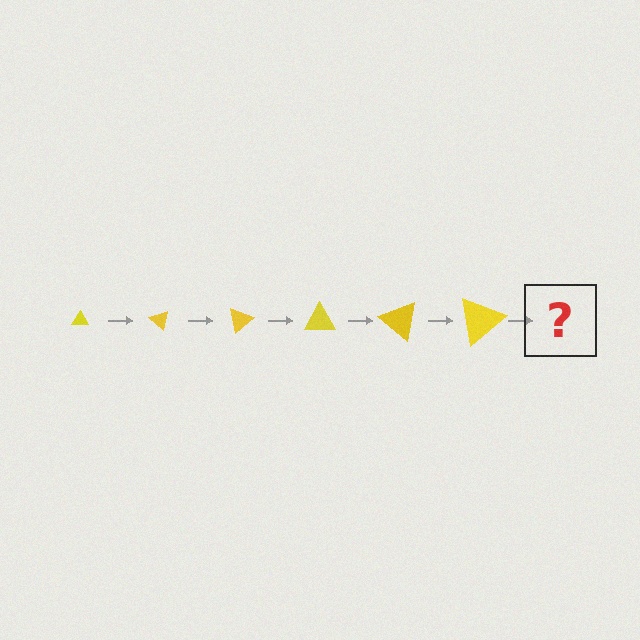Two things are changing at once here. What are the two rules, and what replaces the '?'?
The two rules are that the triangle grows larger each step and it rotates 40 degrees each step. The '?' should be a triangle, larger than the previous one and rotated 240 degrees from the start.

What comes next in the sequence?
The next element should be a triangle, larger than the previous one and rotated 240 degrees from the start.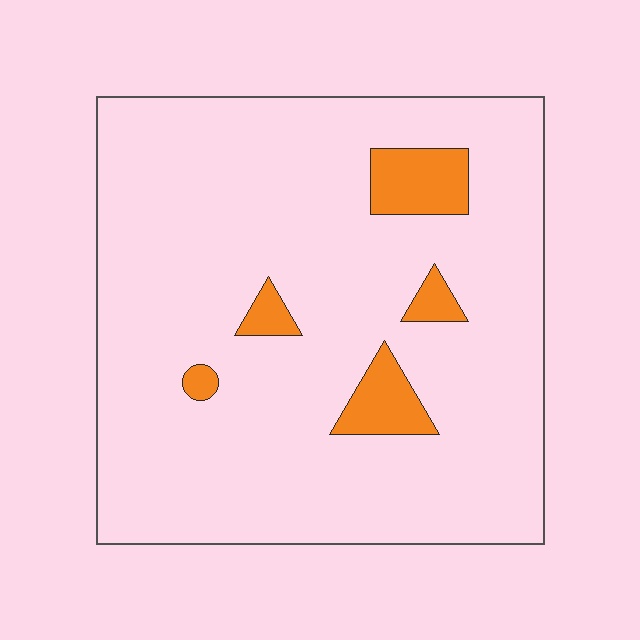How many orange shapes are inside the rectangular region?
5.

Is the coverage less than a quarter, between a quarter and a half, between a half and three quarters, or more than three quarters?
Less than a quarter.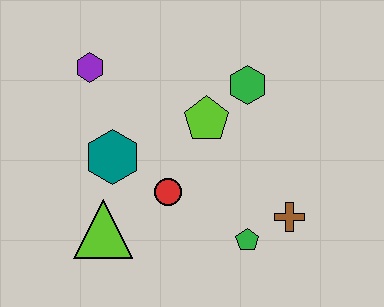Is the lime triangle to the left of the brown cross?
Yes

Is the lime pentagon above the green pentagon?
Yes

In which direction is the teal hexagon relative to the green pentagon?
The teal hexagon is to the left of the green pentagon.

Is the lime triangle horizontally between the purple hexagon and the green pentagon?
Yes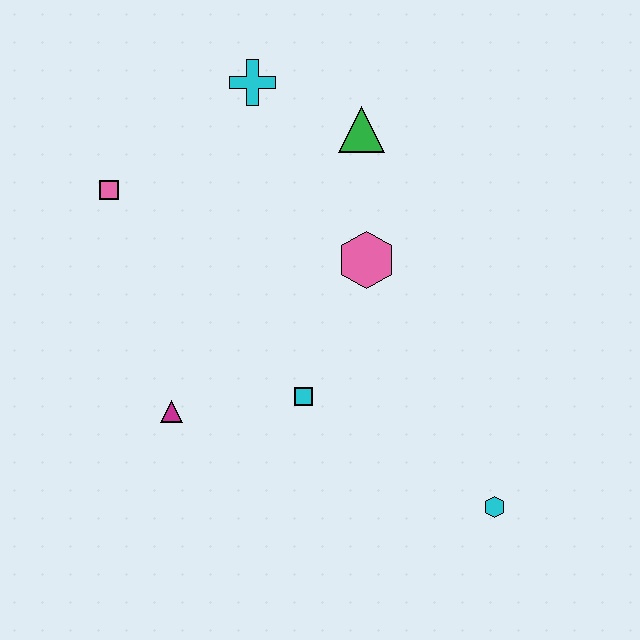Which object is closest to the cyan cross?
The green triangle is closest to the cyan cross.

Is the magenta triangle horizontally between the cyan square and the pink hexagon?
No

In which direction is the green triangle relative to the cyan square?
The green triangle is above the cyan square.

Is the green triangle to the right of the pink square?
Yes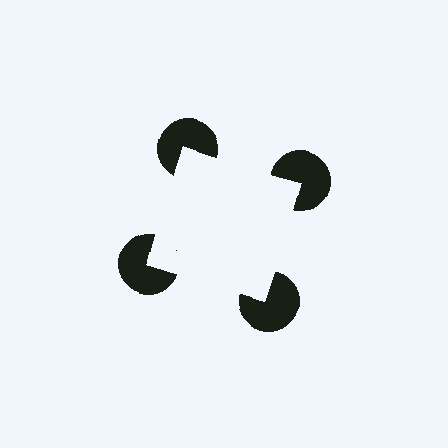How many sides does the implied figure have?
4 sides.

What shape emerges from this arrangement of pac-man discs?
An illusory square — its edges are inferred from the aligned wedge cuts in the pac-man discs, not physically drawn.